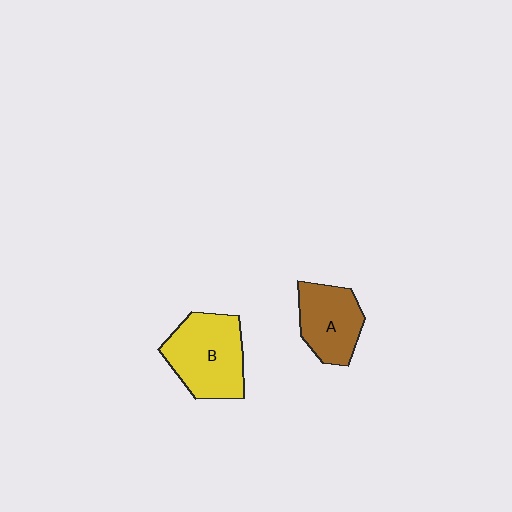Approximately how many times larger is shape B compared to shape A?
Approximately 1.3 times.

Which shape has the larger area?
Shape B (yellow).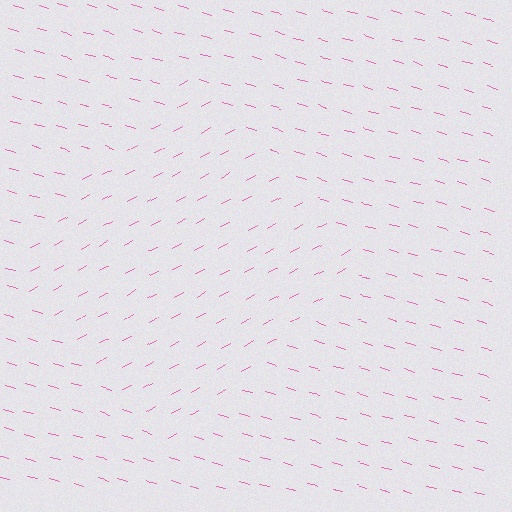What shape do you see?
I see a diamond.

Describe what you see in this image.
The image is filled with small pink line segments. A diamond region in the image has lines oriented differently from the surrounding lines, creating a visible texture boundary.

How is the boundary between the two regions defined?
The boundary is defined purely by a change in line orientation (approximately 45 degrees difference). All lines are the same color and thickness.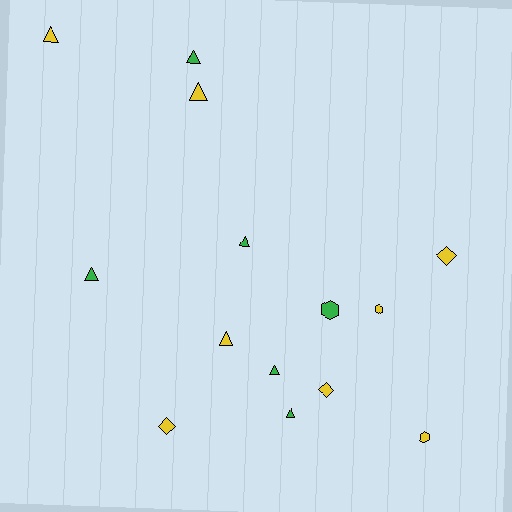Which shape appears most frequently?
Triangle, with 8 objects.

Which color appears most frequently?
Yellow, with 8 objects.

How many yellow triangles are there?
There are 3 yellow triangles.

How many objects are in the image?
There are 14 objects.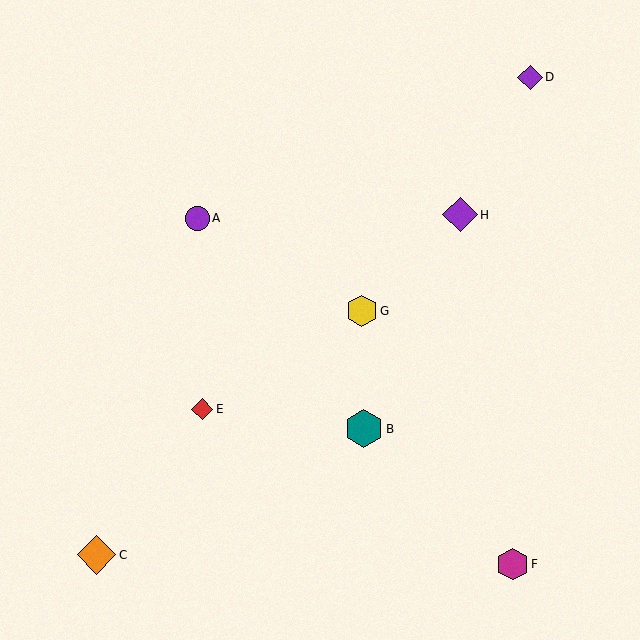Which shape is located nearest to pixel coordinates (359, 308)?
The yellow hexagon (labeled G) at (362, 311) is nearest to that location.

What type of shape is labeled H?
Shape H is a purple diamond.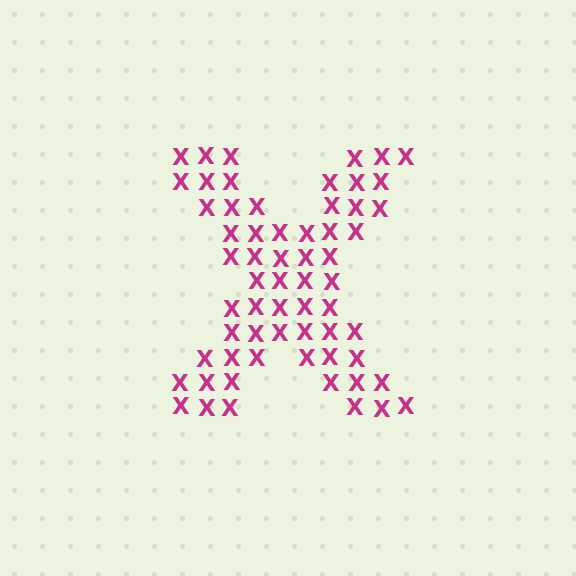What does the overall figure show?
The overall figure shows the letter X.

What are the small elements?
The small elements are letter X's.